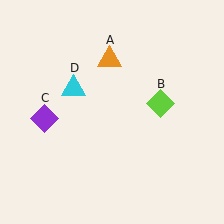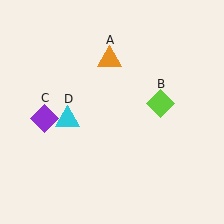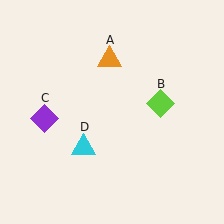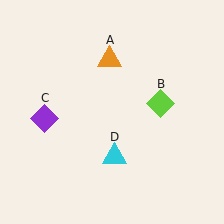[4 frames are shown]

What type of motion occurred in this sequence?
The cyan triangle (object D) rotated counterclockwise around the center of the scene.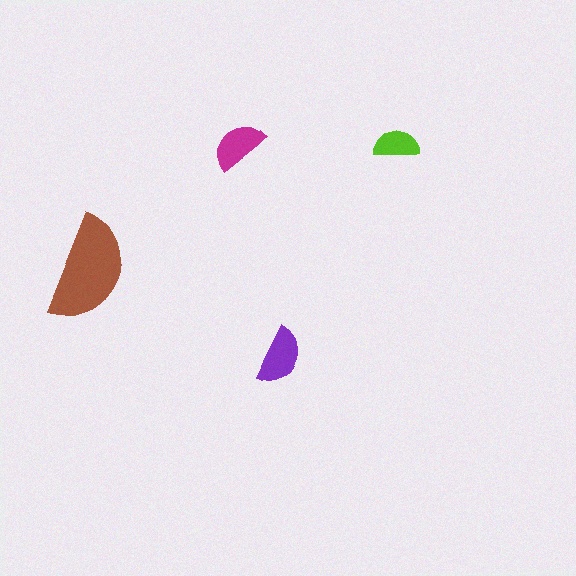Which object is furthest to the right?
The lime semicircle is rightmost.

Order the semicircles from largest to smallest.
the brown one, the purple one, the magenta one, the lime one.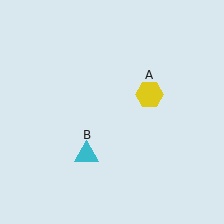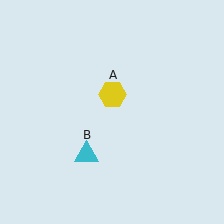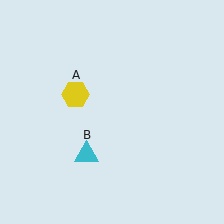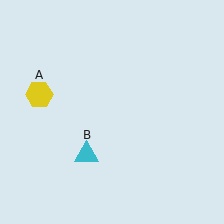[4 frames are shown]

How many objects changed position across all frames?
1 object changed position: yellow hexagon (object A).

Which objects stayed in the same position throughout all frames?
Cyan triangle (object B) remained stationary.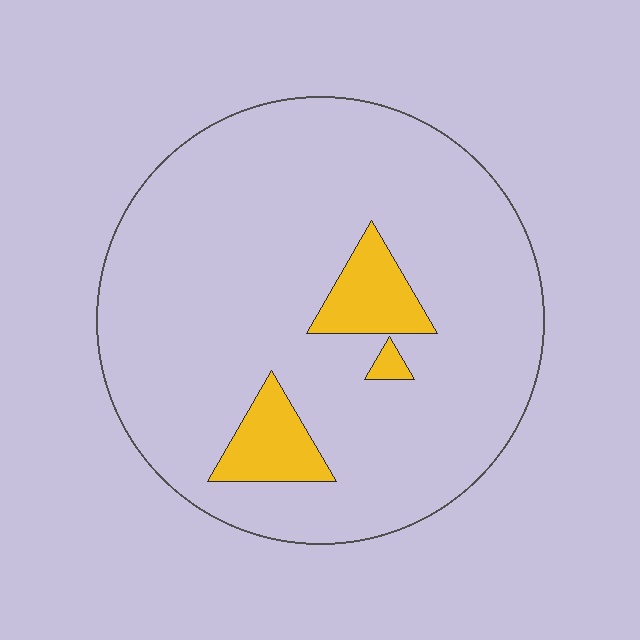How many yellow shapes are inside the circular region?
3.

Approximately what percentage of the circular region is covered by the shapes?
Approximately 10%.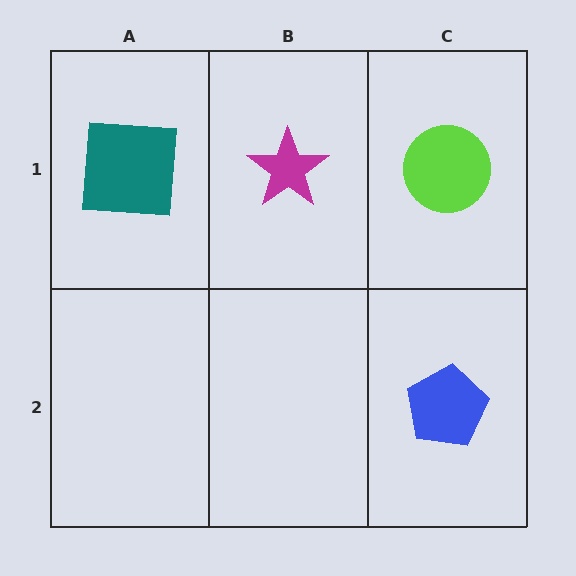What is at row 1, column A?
A teal square.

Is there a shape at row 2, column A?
No, that cell is empty.